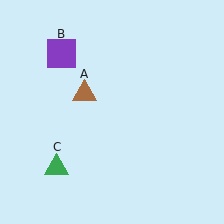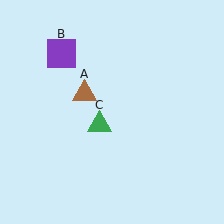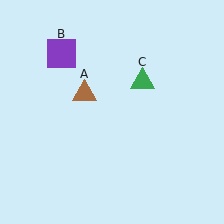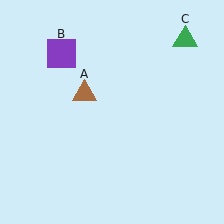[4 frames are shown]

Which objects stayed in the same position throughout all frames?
Brown triangle (object A) and purple square (object B) remained stationary.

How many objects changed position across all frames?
1 object changed position: green triangle (object C).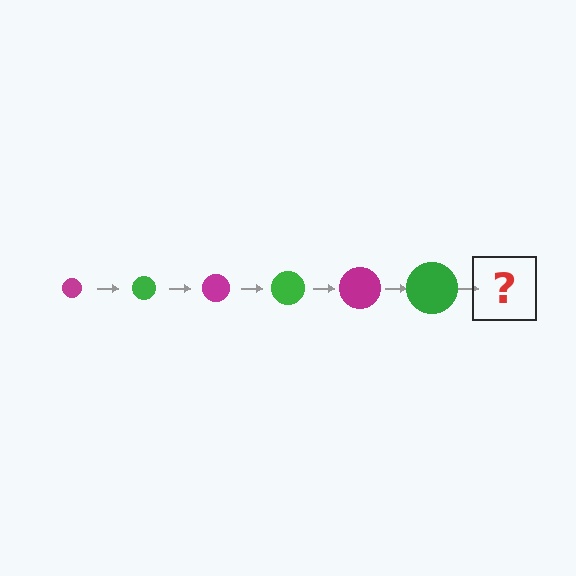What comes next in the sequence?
The next element should be a magenta circle, larger than the previous one.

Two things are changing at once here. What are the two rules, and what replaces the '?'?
The two rules are that the circle grows larger each step and the color cycles through magenta and green. The '?' should be a magenta circle, larger than the previous one.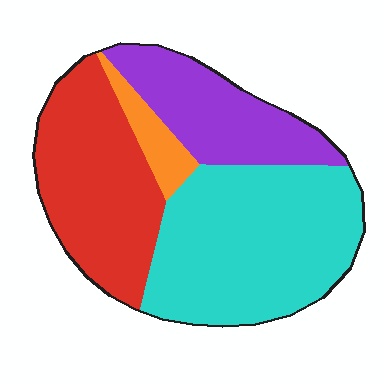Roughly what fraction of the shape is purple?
Purple covers roughly 20% of the shape.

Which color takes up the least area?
Orange, at roughly 5%.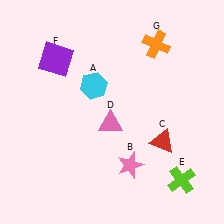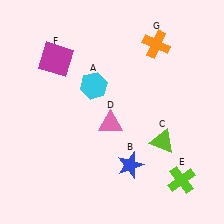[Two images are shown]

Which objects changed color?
B changed from pink to blue. C changed from red to lime. F changed from purple to magenta.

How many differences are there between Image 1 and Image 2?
There are 3 differences between the two images.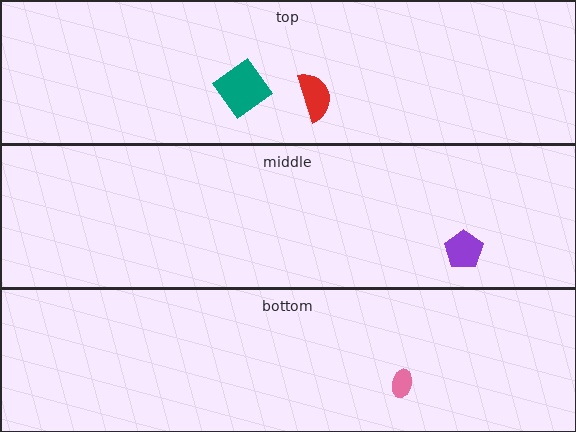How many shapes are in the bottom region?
1.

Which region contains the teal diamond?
The top region.